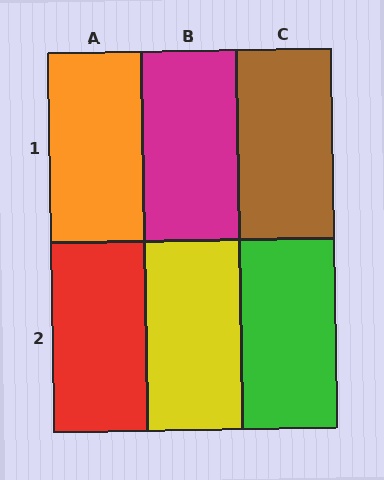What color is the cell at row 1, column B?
Magenta.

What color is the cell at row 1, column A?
Orange.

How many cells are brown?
1 cell is brown.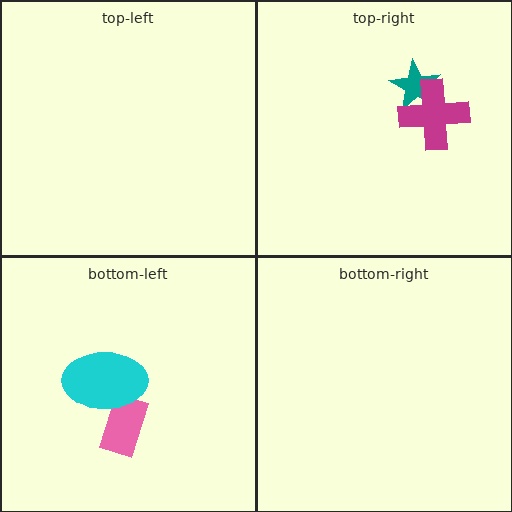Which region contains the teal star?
The top-right region.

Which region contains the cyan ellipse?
The bottom-left region.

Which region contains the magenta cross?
The top-right region.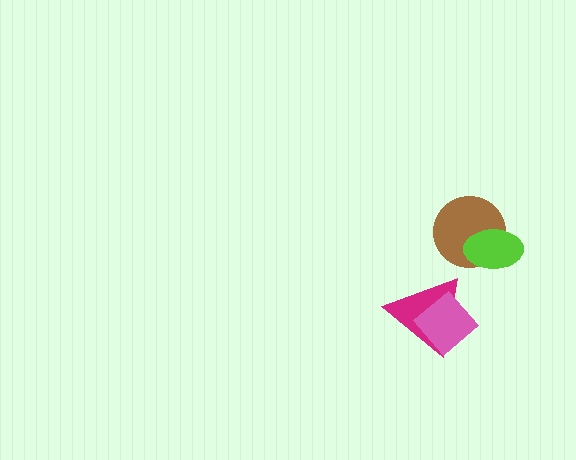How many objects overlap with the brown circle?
1 object overlaps with the brown circle.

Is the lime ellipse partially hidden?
No, no other shape covers it.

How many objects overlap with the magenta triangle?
1 object overlaps with the magenta triangle.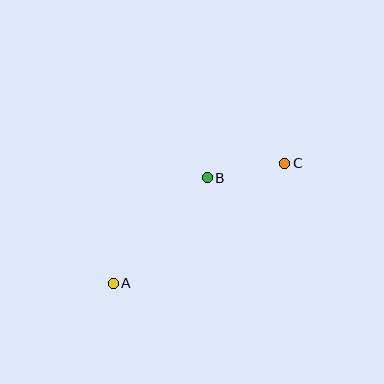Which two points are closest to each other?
Points B and C are closest to each other.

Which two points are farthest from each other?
Points A and C are farthest from each other.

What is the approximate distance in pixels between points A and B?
The distance between A and B is approximately 141 pixels.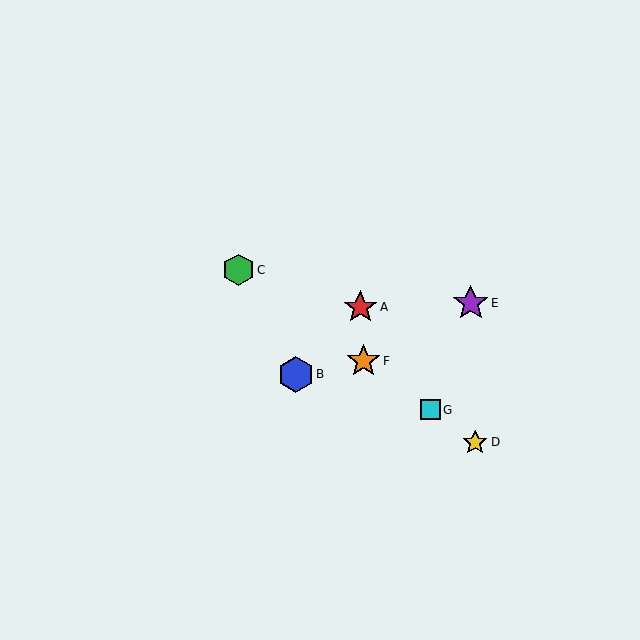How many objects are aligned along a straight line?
4 objects (C, D, F, G) are aligned along a straight line.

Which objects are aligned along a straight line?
Objects C, D, F, G are aligned along a straight line.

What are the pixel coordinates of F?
Object F is at (363, 361).